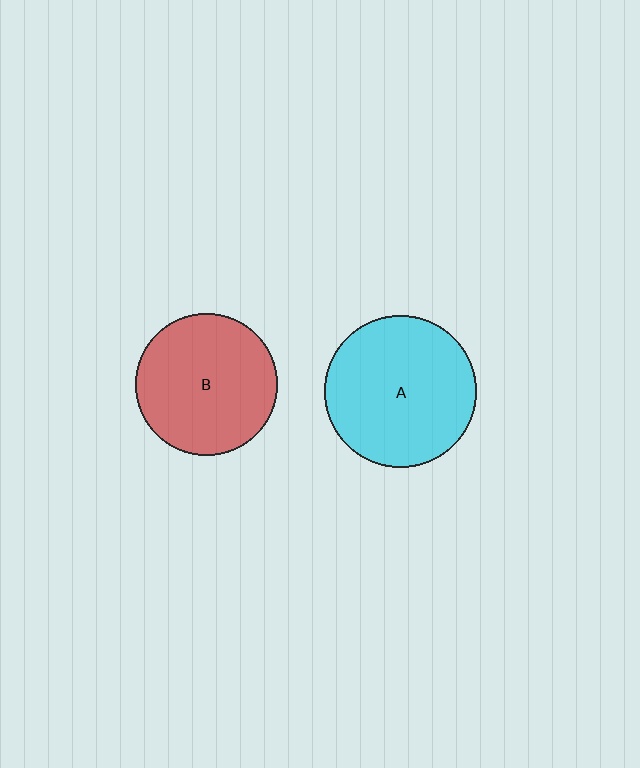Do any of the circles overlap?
No, none of the circles overlap.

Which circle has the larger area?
Circle A (cyan).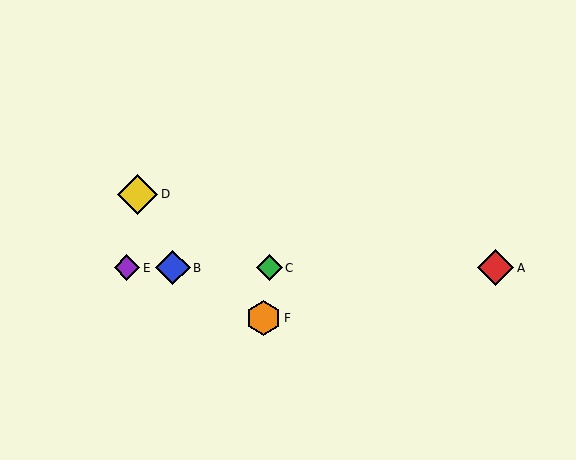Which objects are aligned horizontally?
Objects A, B, C, E are aligned horizontally.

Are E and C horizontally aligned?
Yes, both are at y≈268.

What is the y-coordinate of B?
Object B is at y≈268.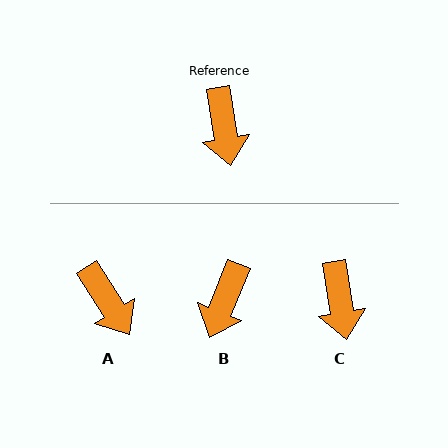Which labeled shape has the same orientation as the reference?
C.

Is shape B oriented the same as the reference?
No, it is off by about 31 degrees.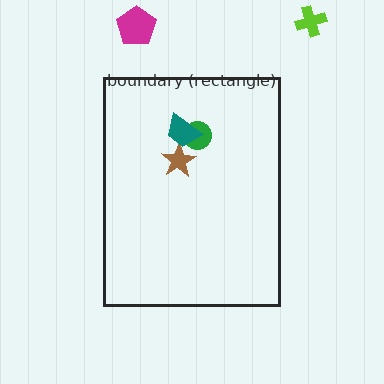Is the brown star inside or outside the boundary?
Inside.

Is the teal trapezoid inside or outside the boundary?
Inside.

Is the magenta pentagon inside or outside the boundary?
Outside.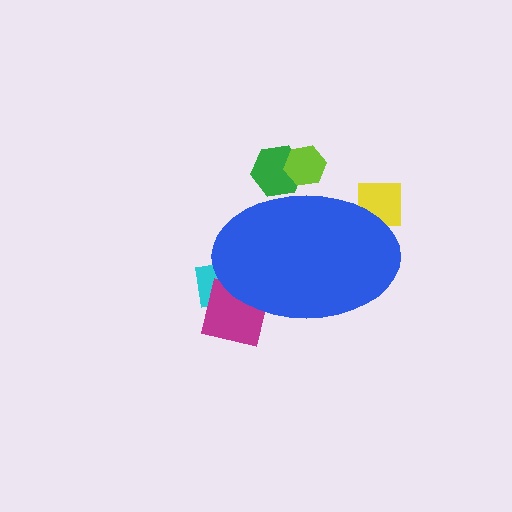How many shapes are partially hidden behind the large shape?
5 shapes are partially hidden.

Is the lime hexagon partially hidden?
Yes, the lime hexagon is partially hidden behind the blue ellipse.